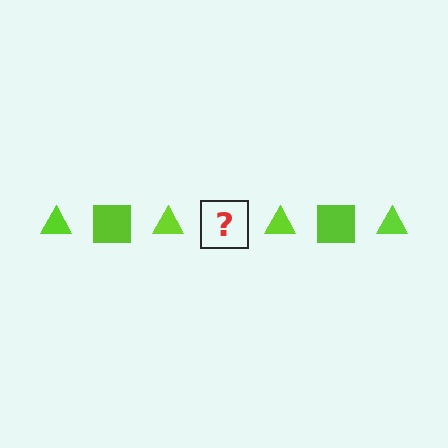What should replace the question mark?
The question mark should be replaced with a lime square.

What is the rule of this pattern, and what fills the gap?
The rule is that the pattern cycles through triangle, square shapes in lime. The gap should be filled with a lime square.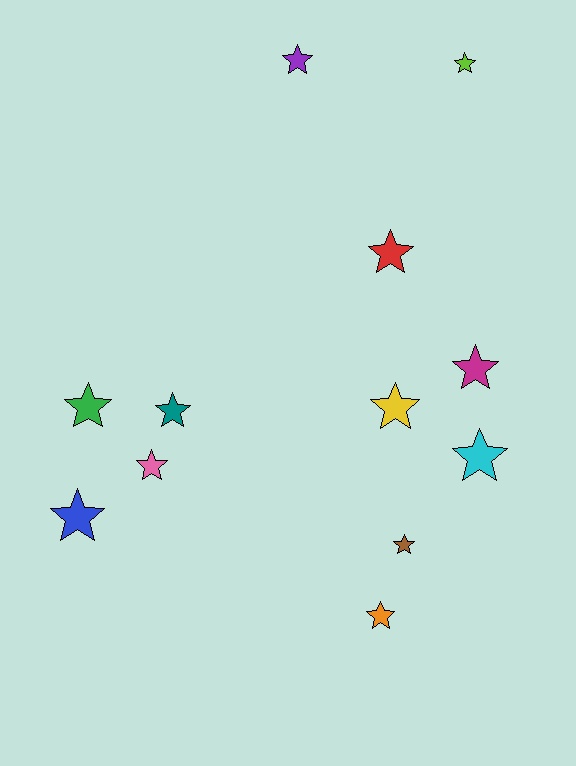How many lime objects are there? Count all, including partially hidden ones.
There is 1 lime object.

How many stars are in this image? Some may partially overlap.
There are 12 stars.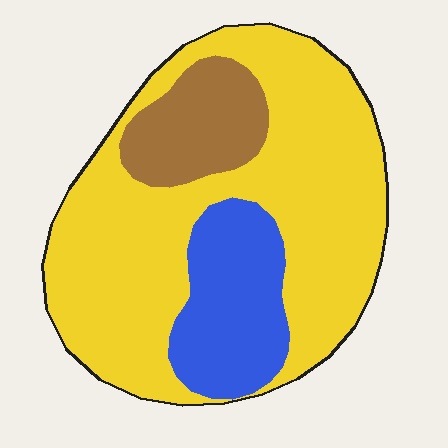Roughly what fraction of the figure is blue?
Blue takes up between a sixth and a third of the figure.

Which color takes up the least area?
Brown, at roughly 15%.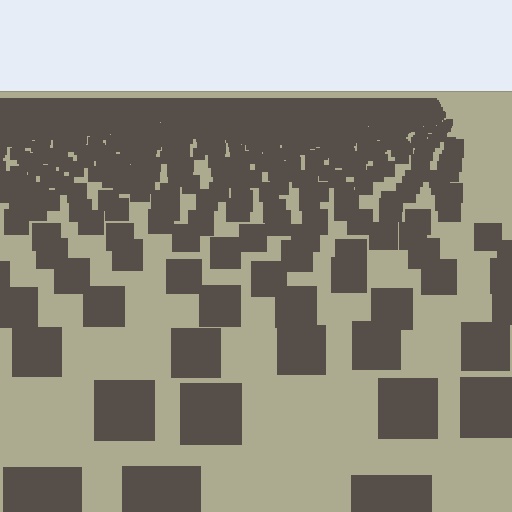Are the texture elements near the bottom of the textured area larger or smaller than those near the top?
Larger. Near the bottom, elements are closer to the viewer and appear at a bigger on-screen size.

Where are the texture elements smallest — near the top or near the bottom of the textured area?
Near the top.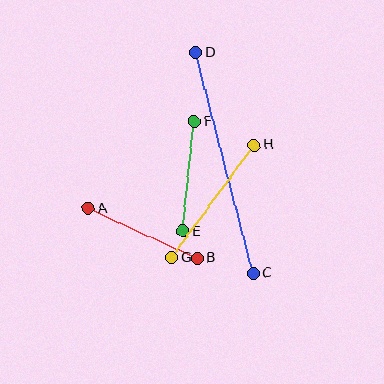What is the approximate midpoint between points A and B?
The midpoint is at approximately (143, 233) pixels.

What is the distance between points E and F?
The distance is approximately 110 pixels.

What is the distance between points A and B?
The distance is approximately 120 pixels.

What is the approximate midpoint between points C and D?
The midpoint is at approximately (224, 163) pixels.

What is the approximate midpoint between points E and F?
The midpoint is at approximately (189, 176) pixels.